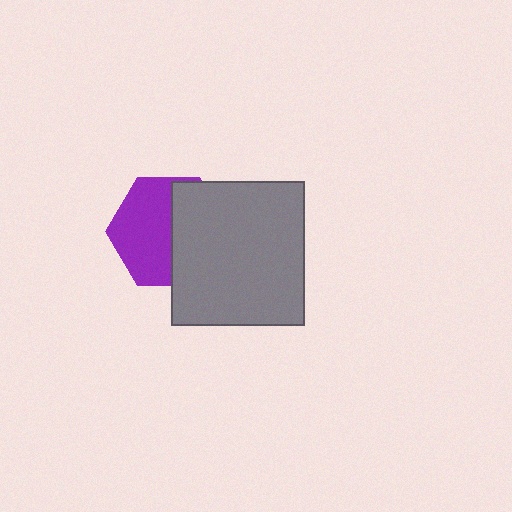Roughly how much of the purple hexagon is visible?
About half of it is visible (roughly 55%).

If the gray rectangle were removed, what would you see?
You would see the complete purple hexagon.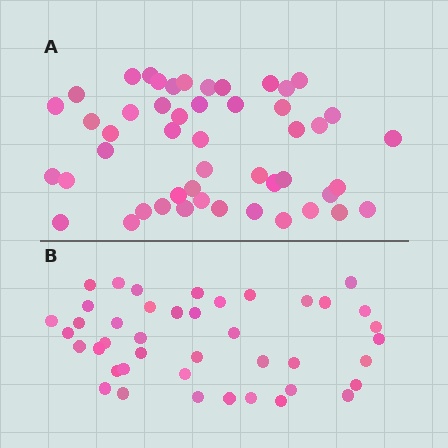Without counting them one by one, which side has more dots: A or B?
Region A (the top region) has more dots.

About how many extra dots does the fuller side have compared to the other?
Region A has roughly 8 or so more dots than region B.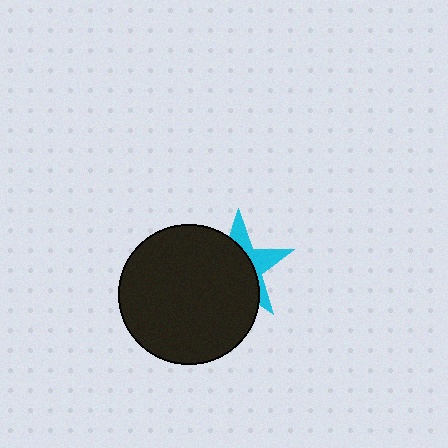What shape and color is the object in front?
The object in front is a black circle.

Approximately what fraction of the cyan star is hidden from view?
Roughly 65% of the cyan star is hidden behind the black circle.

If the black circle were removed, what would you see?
You would see the complete cyan star.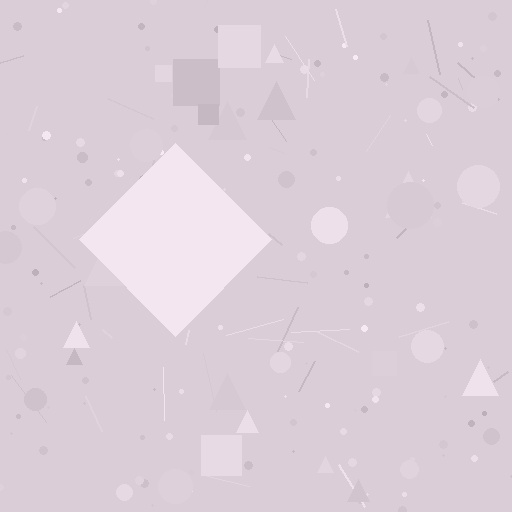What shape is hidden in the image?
A diamond is hidden in the image.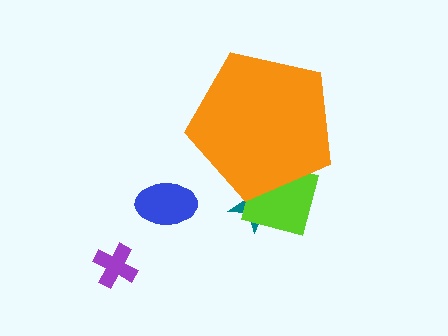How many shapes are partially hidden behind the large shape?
2 shapes are partially hidden.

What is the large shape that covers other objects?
An orange pentagon.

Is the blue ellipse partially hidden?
No, the blue ellipse is fully visible.